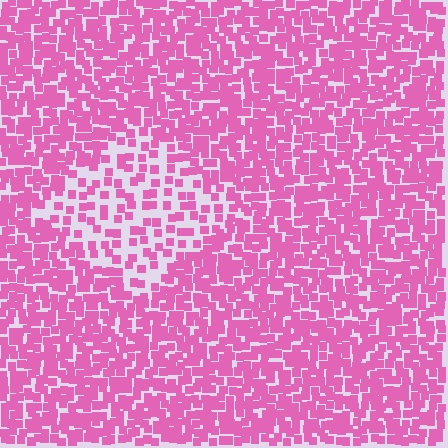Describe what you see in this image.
The image contains small pink elements arranged at two different densities. A diamond-shaped region is visible where the elements are less densely packed than the surrounding area.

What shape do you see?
I see a diamond.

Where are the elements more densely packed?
The elements are more densely packed outside the diamond boundary.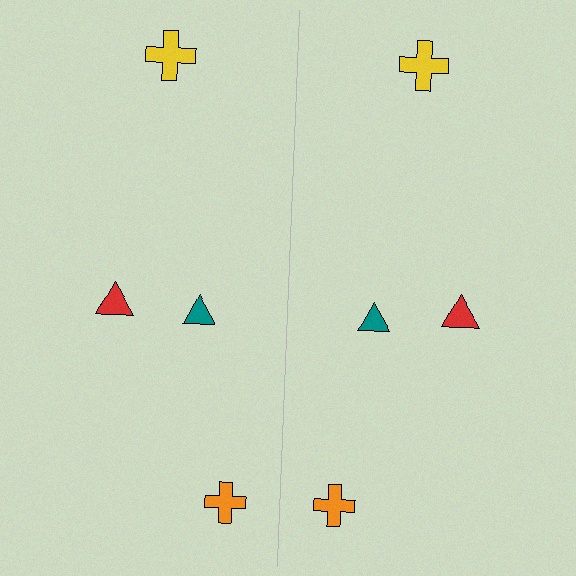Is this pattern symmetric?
Yes, this pattern has bilateral (reflection) symmetry.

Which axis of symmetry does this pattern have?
The pattern has a vertical axis of symmetry running through the center of the image.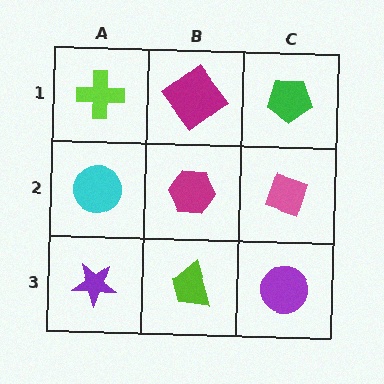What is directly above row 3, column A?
A cyan circle.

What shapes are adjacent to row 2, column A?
A lime cross (row 1, column A), a purple star (row 3, column A), a magenta hexagon (row 2, column B).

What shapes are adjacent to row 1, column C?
A pink diamond (row 2, column C), a magenta diamond (row 1, column B).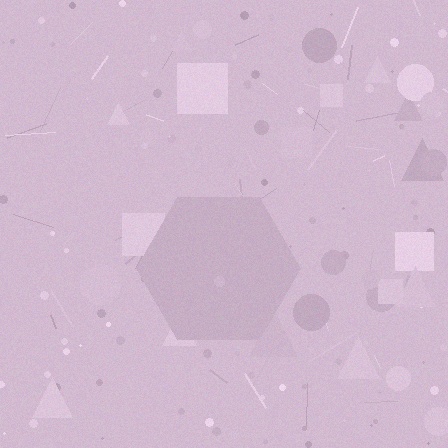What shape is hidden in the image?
A hexagon is hidden in the image.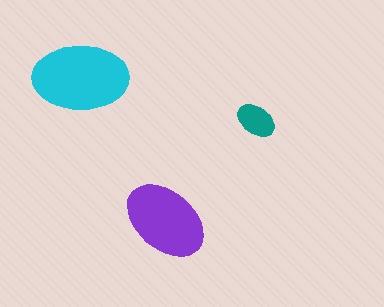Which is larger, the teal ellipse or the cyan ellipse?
The cyan one.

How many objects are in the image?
There are 3 objects in the image.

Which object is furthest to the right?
The teal ellipse is rightmost.